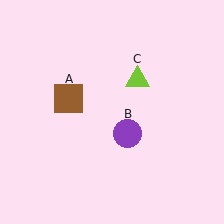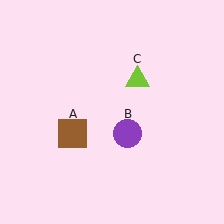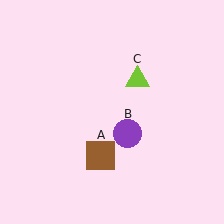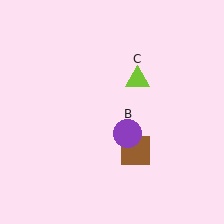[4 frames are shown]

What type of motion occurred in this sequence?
The brown square (object A) rotated counterclockwise around the center of the scene.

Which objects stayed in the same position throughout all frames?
Purple circle (object B) and lime triangle (object C) remained stationary.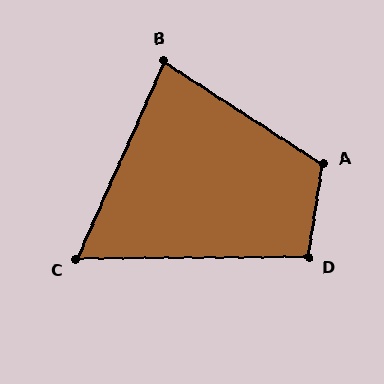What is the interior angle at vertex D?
Approximately 99 degrees (obtuse).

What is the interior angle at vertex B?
Approximately 81 degrees (acute).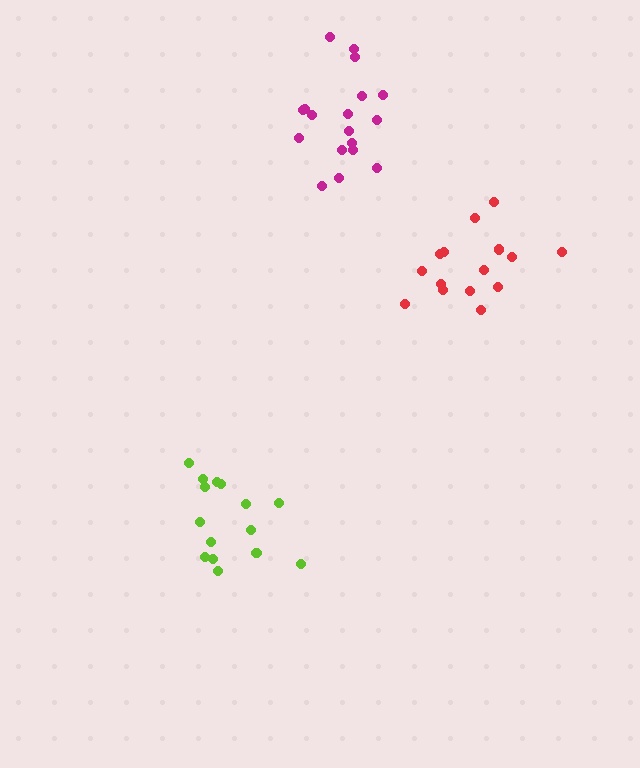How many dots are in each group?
Group 1: 15 dots, Group 2: 16 dots, Group 3: 18 dots (49 total).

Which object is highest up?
The magenta cluster is topmost.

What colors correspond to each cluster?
The clusters are colored: lime, red, magenta.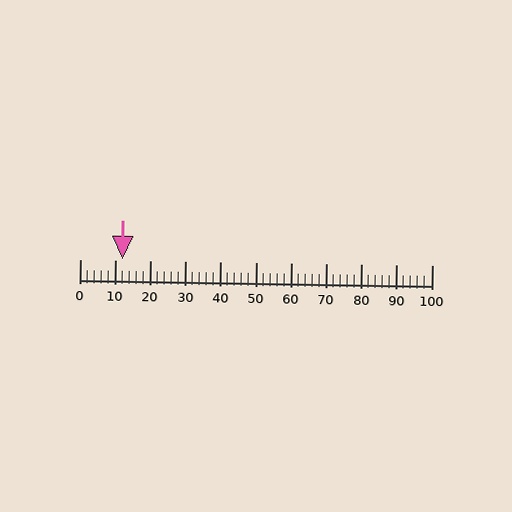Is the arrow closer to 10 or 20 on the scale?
The arrow is closer to 10.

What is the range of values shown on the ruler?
The ruler shows values from 0 to 100.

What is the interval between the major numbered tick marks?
The major tick marks are spaced 10 units apart.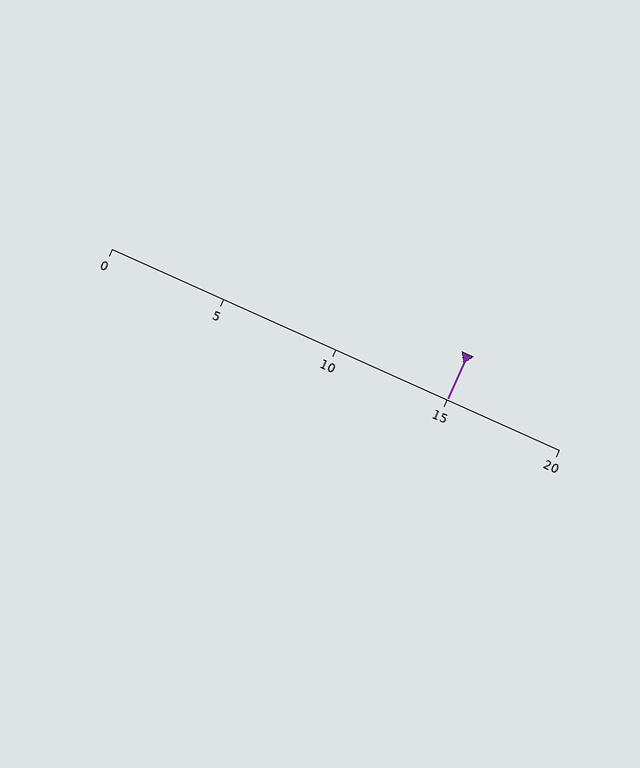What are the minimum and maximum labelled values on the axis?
The axis runs from 0 to 20.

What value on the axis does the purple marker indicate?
The marker indicates approximately 15.